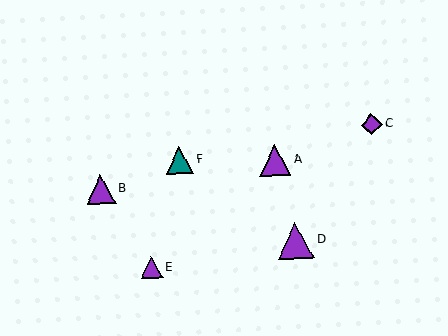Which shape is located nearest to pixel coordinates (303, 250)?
The purple triangle (labeled D) at (296, 241) is nearest to that location.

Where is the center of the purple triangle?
The center of the purple triangle is at (296, 241).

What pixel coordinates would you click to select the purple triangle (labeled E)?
Click at (151, 268) to select the purple triangle E.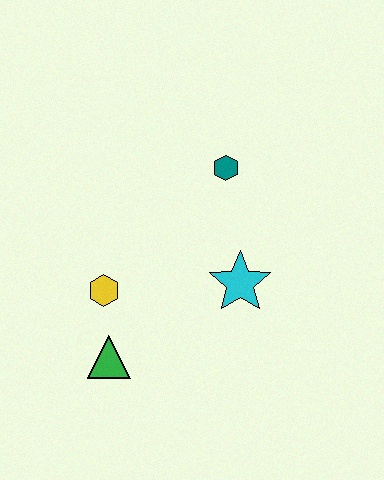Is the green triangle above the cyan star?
No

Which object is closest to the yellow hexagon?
The green triangle is closest to the yellow hexagon.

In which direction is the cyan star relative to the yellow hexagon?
The cyan star is to the right of the yellow hexagon.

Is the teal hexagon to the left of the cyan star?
Yes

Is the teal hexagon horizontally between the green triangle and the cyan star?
Yes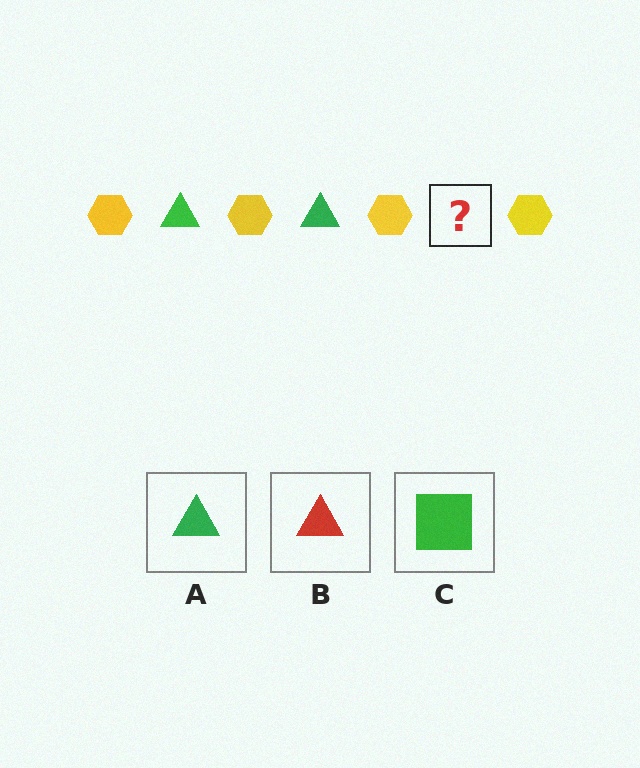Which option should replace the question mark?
Option A.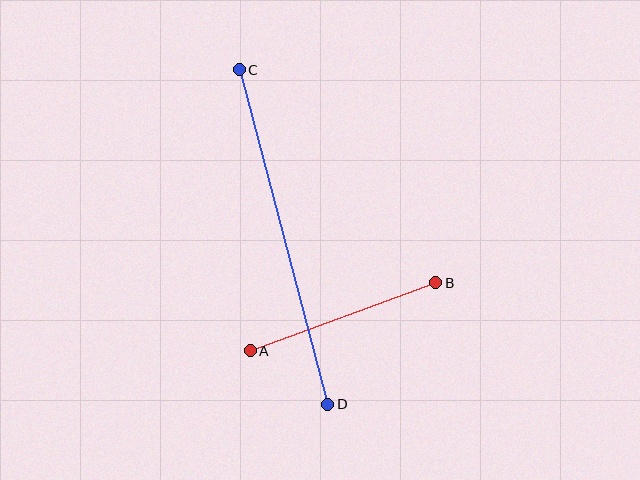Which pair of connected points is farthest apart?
Points C and D are farthest apart.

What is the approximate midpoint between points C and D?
The midpoint is at approximately (283, 237) pixels.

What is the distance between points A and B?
The distance is approximately 198 pixels.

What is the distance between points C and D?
The distance is approximately 346 pixels.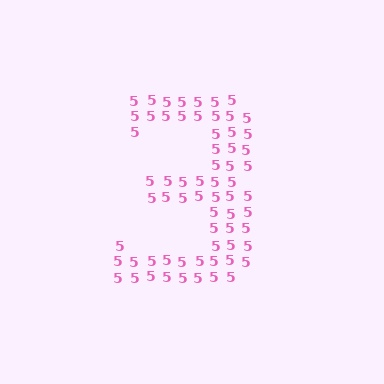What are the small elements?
The small elements are digit 5's.